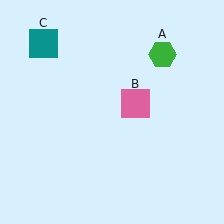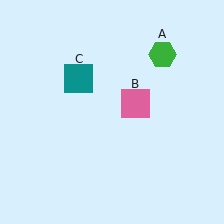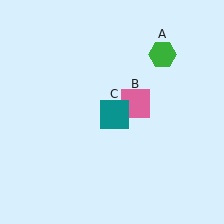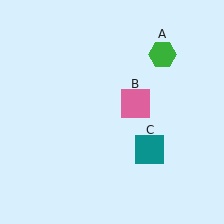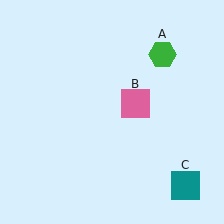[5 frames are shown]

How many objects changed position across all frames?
1 object changed position: teal square (object C).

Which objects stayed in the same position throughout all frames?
Green hexagon (object A) and pink square (object B) remained stationary.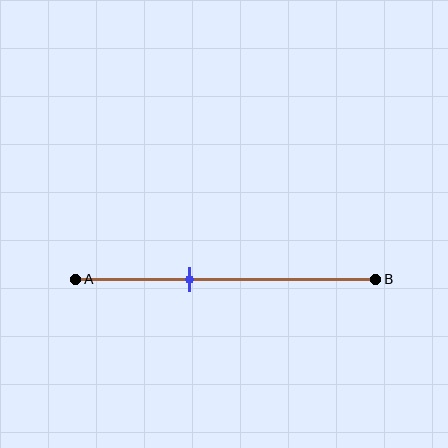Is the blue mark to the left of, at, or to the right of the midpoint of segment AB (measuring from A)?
The blue mark is to the left of the midpoint of segment AB.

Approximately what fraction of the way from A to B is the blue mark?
The blue mark is approximately 40% of the way from A to B.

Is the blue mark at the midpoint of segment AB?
No, the mark is at about 40% from A, not at the 50% midpoint.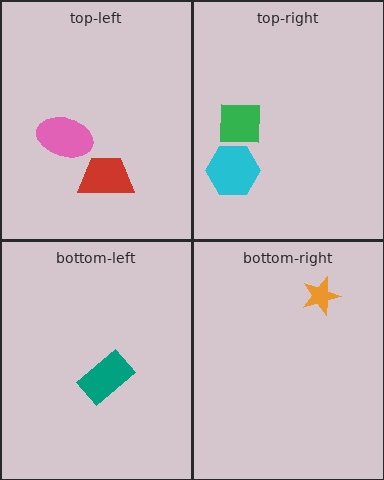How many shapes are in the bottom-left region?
1.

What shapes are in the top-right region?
The cyan hexagon, the green square.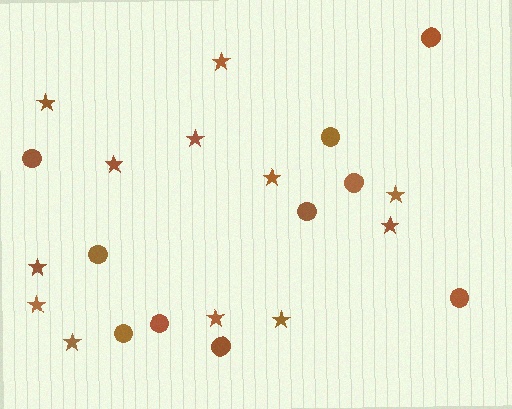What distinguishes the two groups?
There are 2 groups: one group of stars (12) and one group of circles (10).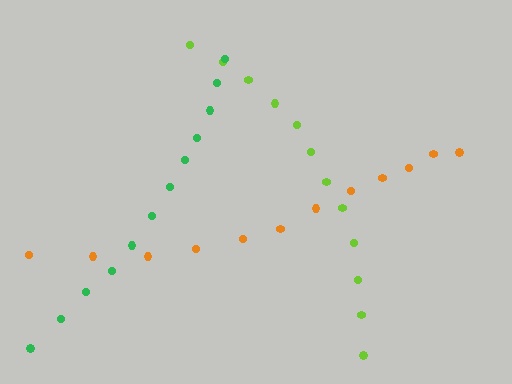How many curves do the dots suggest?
There are 3 distinct paths.